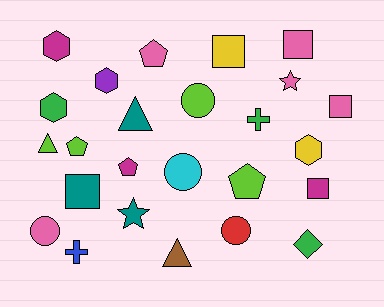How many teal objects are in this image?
There are 3 teal objects.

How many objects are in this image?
There are 25 objects.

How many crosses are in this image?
There are 2 crosses.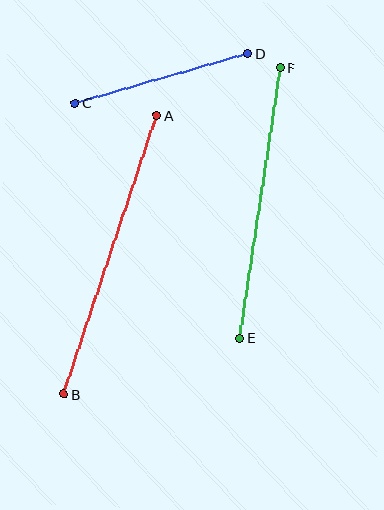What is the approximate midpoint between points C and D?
The midpoint is at approximately (162, 78) pixels.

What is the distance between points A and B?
The distance is approximately 294 pixels.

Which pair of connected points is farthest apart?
Points A and B are farthest apart.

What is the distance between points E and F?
The distance is approximately 273 pixels.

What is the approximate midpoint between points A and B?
The midpoint is at approximately (110, 255) pixels.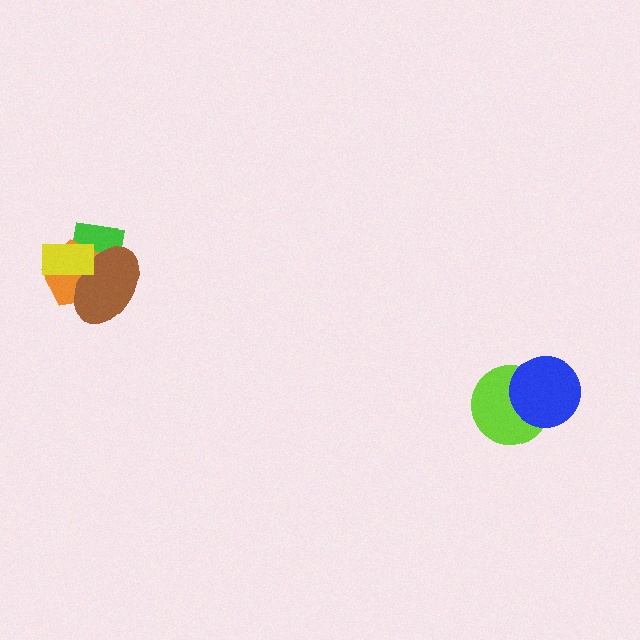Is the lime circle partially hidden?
Yes, it is partially covered by another shape.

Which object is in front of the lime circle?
The blue circle is in front of the lime circle.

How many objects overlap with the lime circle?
1 object overlaps with the lime circle.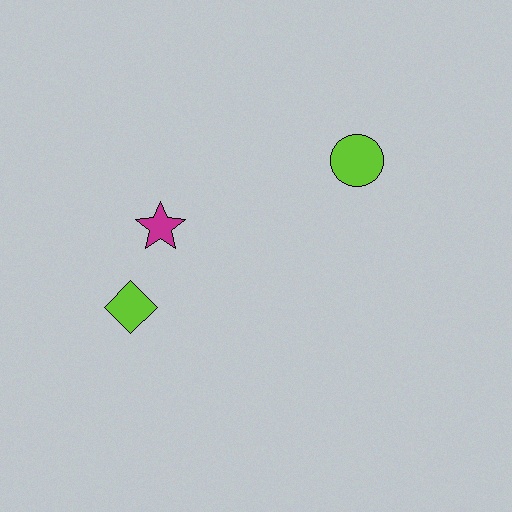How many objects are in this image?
There are 3 objects.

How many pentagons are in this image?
There are no pentagons.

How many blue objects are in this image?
There are no blue objects.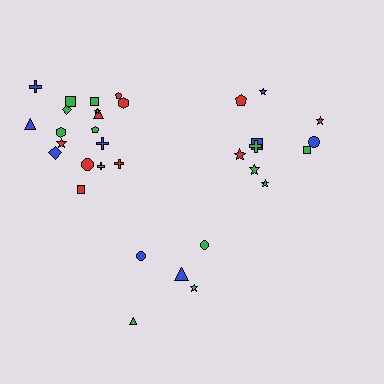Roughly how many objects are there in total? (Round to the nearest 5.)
Roughly 35 objects in total.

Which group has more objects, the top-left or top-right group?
The top-left group.